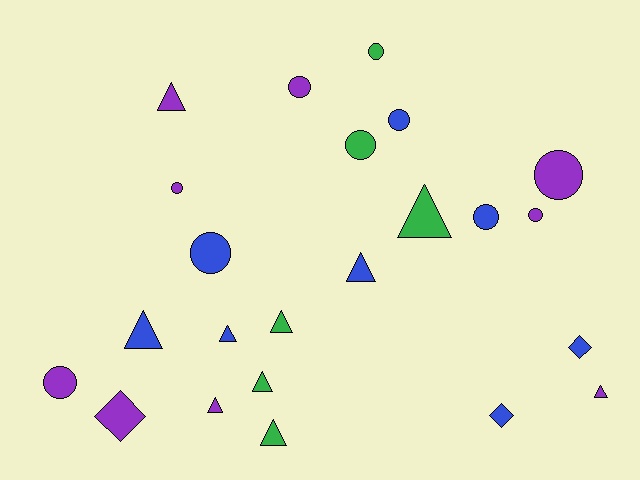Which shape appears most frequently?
Triangle, with 10 objects.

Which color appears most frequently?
Purple, with 9 objects.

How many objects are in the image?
There are 23 objects.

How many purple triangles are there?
There are 3 purple triangles.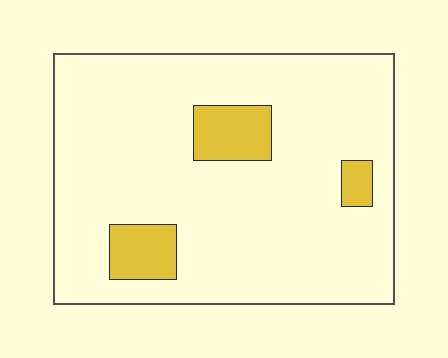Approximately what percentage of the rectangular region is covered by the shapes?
Approximately 10%.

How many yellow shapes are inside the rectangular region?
3.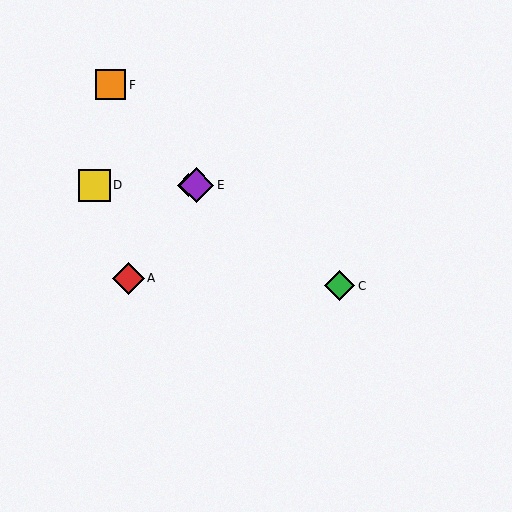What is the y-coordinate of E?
Object E is at y≈185.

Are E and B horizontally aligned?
Yes, both are at y≈185.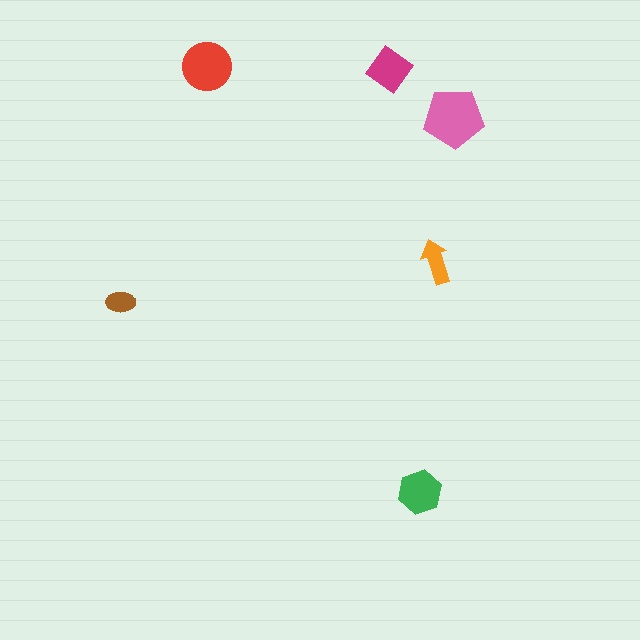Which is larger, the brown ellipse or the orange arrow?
The orange arrow.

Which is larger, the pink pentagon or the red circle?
The pink pentagon.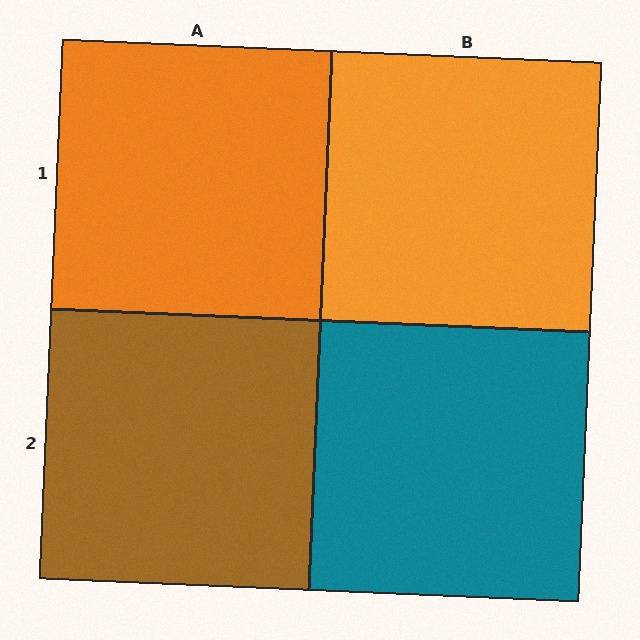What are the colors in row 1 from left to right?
Orange, orange.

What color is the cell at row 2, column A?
Brown.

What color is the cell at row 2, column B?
Teal.